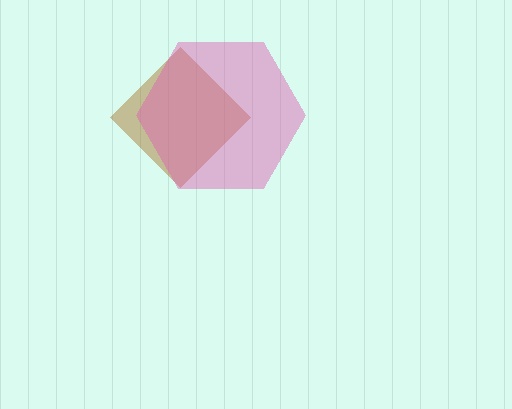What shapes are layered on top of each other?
The layered shapes are: a brown diamond, a pink hexagon.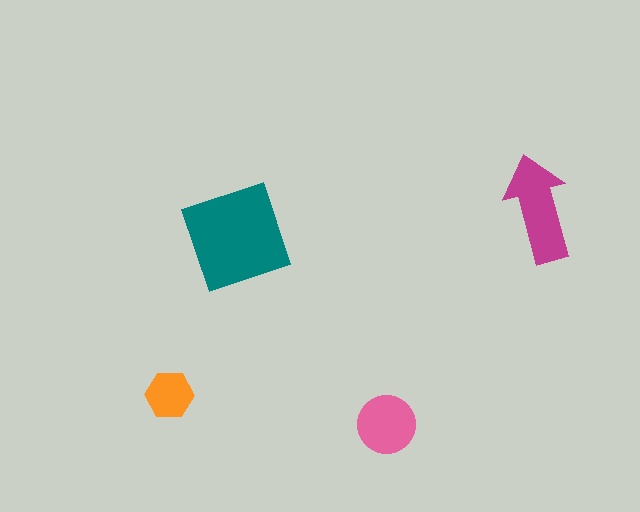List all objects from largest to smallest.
The teal diamond, the magenta arrow, the pink circle, the orange hexagon.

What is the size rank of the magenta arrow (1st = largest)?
2nd.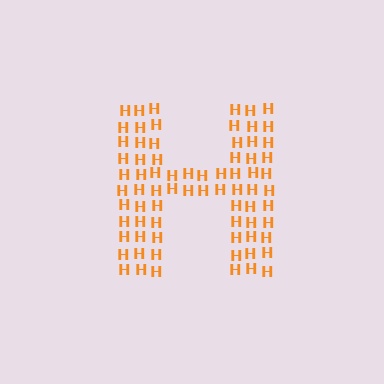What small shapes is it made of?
It is made of small letter H's.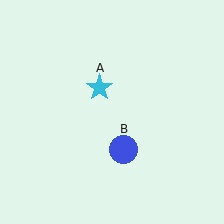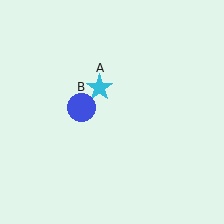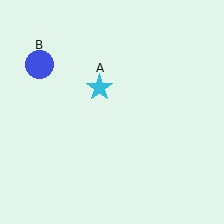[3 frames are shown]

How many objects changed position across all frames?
1 object changed position: blue circle (object B).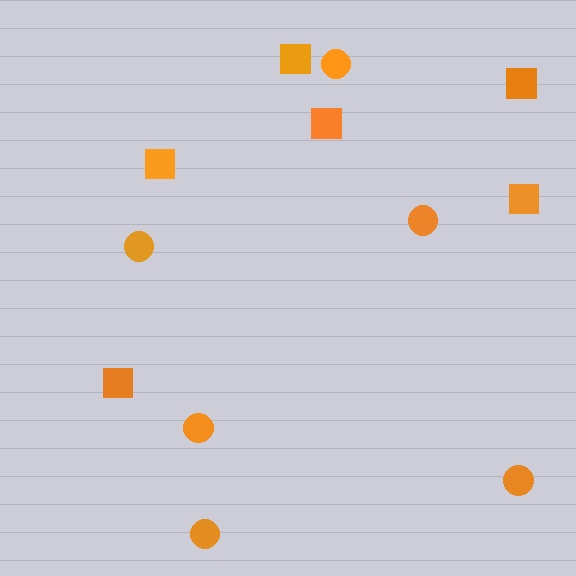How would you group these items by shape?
There are 2 groups: one group of squares (6) and one group of circles (6).